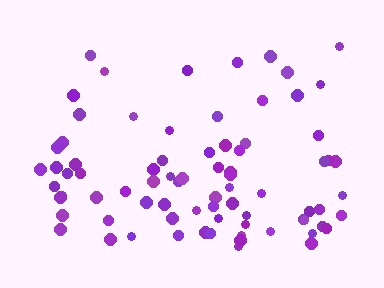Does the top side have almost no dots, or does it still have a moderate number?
Still a moderate number, just noticeably fewer than the bottom.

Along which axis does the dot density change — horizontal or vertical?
Vertical.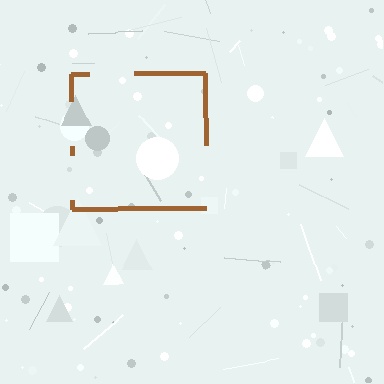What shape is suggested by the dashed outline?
The dashed outline suggests a square.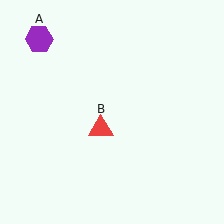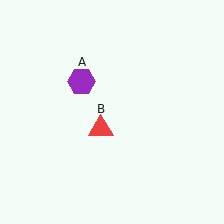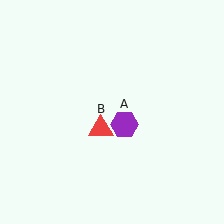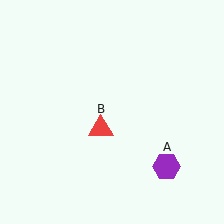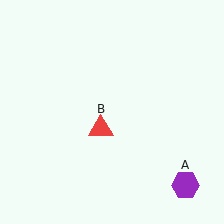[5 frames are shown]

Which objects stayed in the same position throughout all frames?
Red triangle (object B) remained stationary.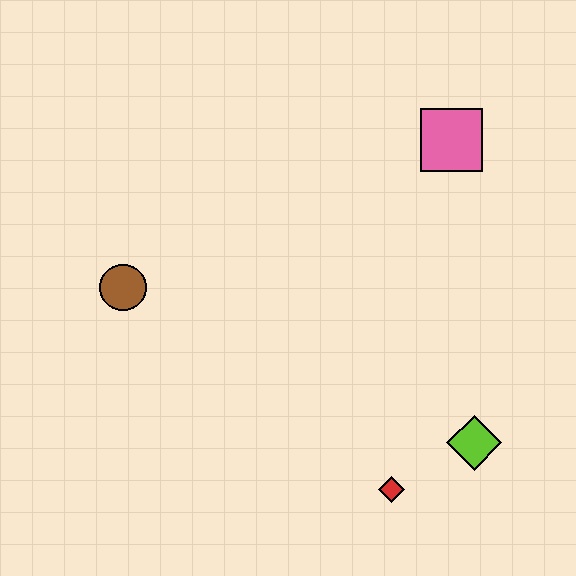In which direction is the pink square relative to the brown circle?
The pink square is to the right of the brown circle.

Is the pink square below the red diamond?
No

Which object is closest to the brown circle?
The red diamond is closest to the brown circle.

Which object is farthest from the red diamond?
The pink square is farthest from the red diamond.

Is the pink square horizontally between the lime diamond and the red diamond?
Yes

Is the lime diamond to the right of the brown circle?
Yes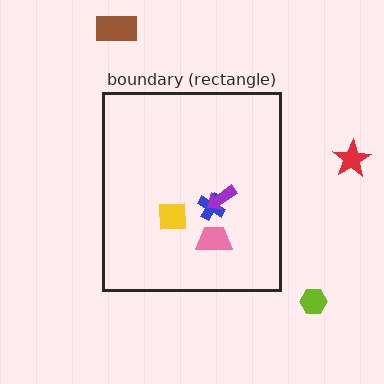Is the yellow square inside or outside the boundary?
Inside.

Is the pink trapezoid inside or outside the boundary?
Inside.